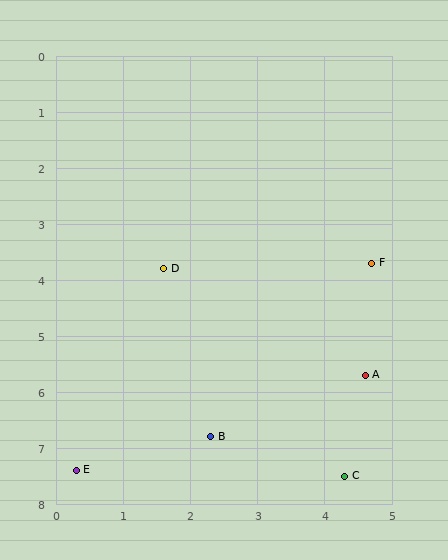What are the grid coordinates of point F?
Point F is at approximately (4.7, 3.7).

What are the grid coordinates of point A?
Point A is at approximately (4.6, 5.7).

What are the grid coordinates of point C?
Point C is at approximately (4.3, 7.5).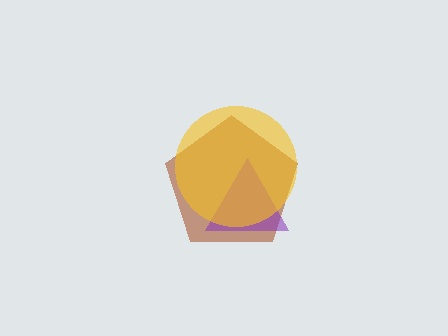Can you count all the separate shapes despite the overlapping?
Yes, there are 3 separate shapes.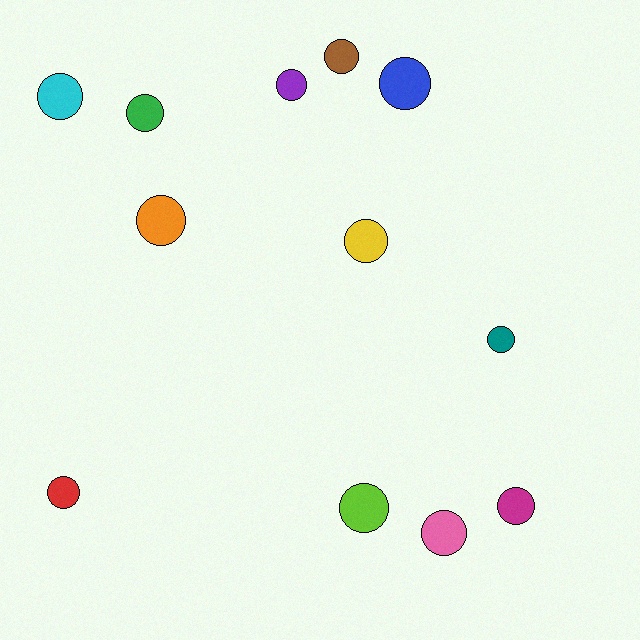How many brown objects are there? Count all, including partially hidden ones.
There is 1 brown object.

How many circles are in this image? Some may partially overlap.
There are 12 circles.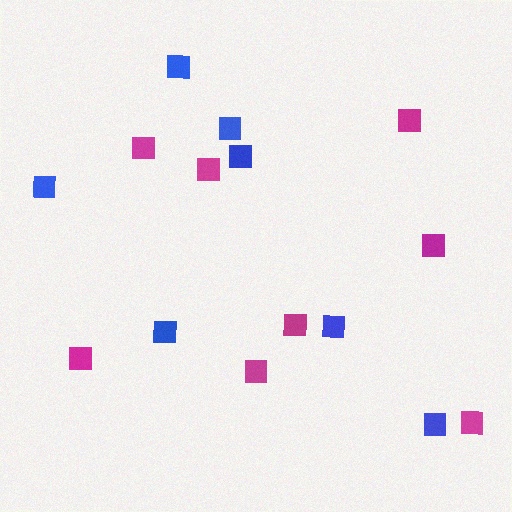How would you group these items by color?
There are 2 groups: one group of blue squares (7) and one group of magenta squares (8).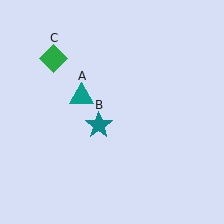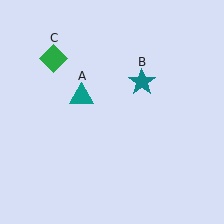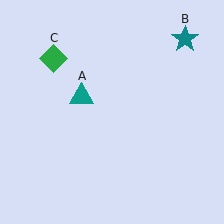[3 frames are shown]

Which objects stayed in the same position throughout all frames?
Teal triangle (object A) and green diamond (object C) remained stationary.